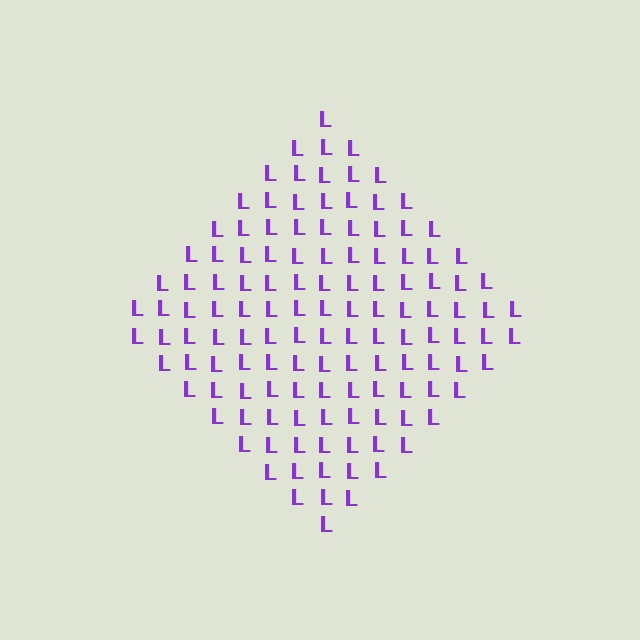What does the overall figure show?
The overall figure shows a diamond.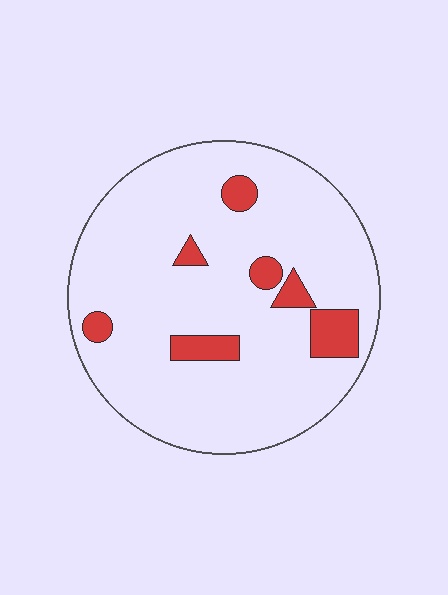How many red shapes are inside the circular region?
7.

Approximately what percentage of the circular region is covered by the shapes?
Approximately 10%.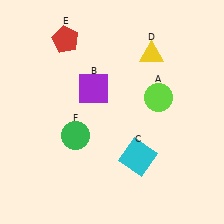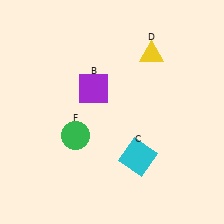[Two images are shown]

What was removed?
The red pentagon (E), the lime circle (A) were removed in Image 2.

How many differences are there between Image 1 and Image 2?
There are 2 differences between the two images.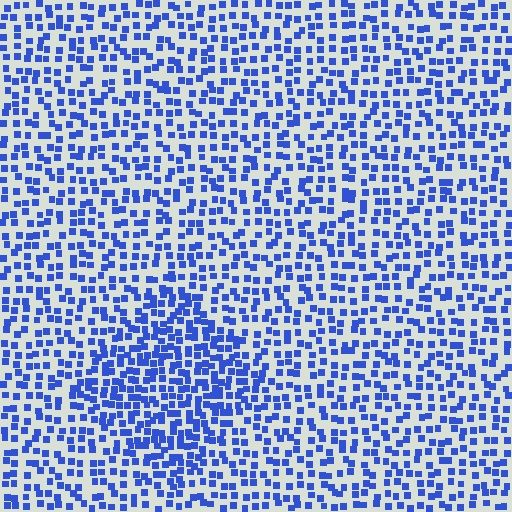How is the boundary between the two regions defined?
The boundary is defined by a change in element density (approximately 1.7x ratio). All elements are the same color, size, and shape.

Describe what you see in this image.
The image contains small blue elements arranged at two different densities. A diamond-shaped region is visible where the elements are more densely packed than the surrounding area.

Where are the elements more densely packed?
The elements are more densely packed inside the diamond boundary.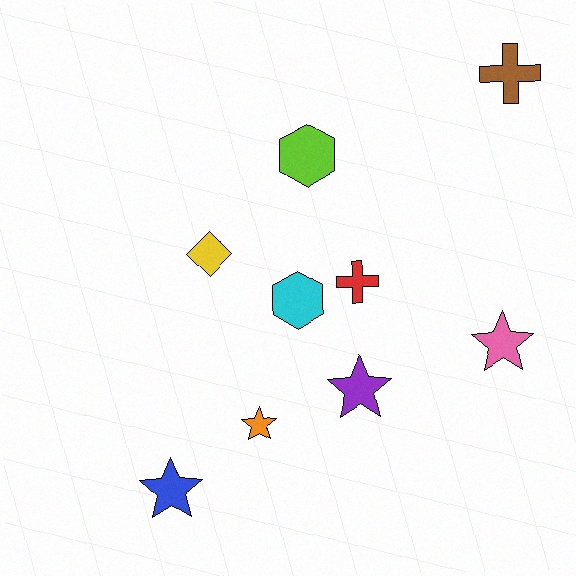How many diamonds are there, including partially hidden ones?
There is 1 diamond.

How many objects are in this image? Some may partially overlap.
There are 9 objects.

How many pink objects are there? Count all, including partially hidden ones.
There is 1 pink object.